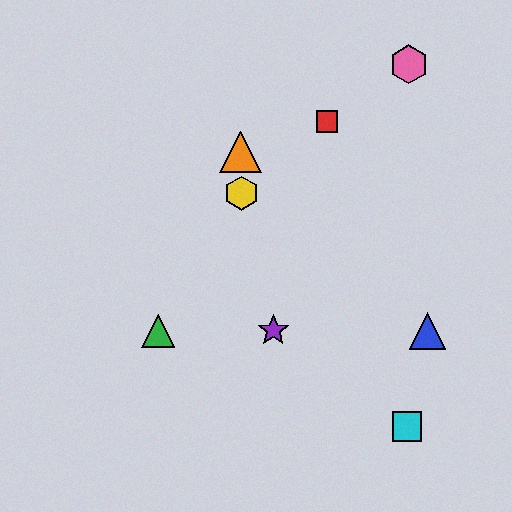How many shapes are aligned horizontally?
3 shapes (the blue triangle, the green triangle, the purple star) are aligned horizontally.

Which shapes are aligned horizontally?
The blue triangle, the green triangle, the purple star are aligned horizontally.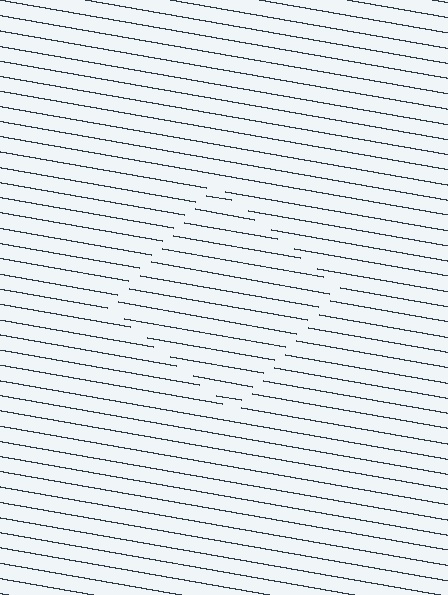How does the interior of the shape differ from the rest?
The interior of the shape contains the same grating, shifted by half a period — the contour is defined by the phase discontinuity where line-ends from the inner and outer gratings abut.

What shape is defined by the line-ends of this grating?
An illusory square. The interior of the shape contains the same grating, shifted by half a period — the contour is defined by the phase discontinuity where line-ends from the inner and outer gratings abut.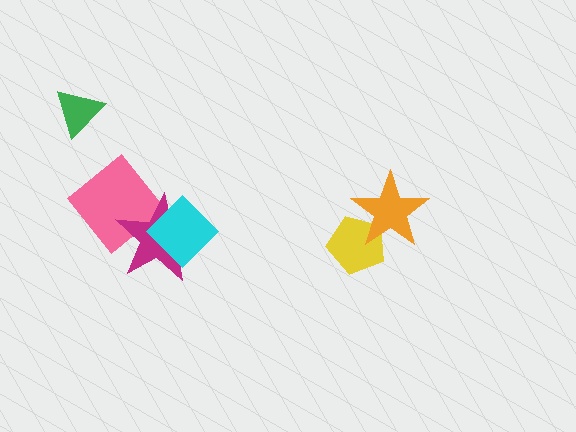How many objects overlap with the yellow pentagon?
1 object overlaps with the yellow pentagon.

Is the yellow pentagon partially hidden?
Yes, it is partially covered by another shape.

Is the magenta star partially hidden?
Yes, it is partially covered by another shape.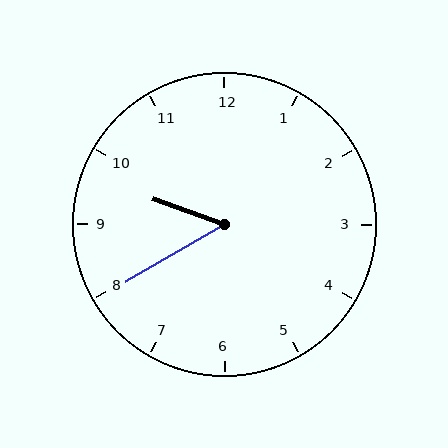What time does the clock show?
9:40.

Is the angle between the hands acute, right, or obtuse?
It is acute.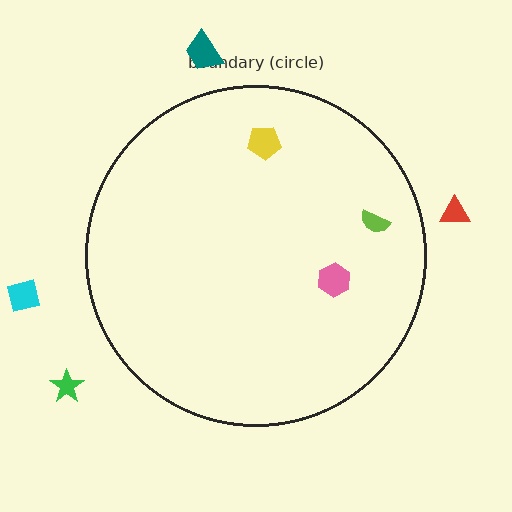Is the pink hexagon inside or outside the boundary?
Inside.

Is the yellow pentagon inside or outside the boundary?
Inside.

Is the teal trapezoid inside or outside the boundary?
Outside.